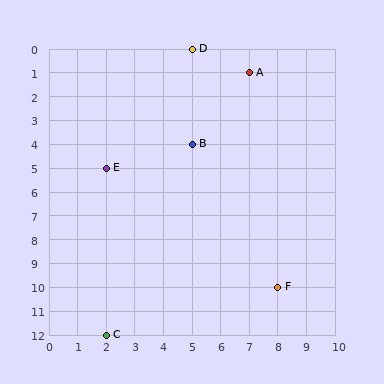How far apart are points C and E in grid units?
Points C and E are 7 rows apart.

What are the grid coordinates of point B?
Point B is at grid coordinates (5, 4).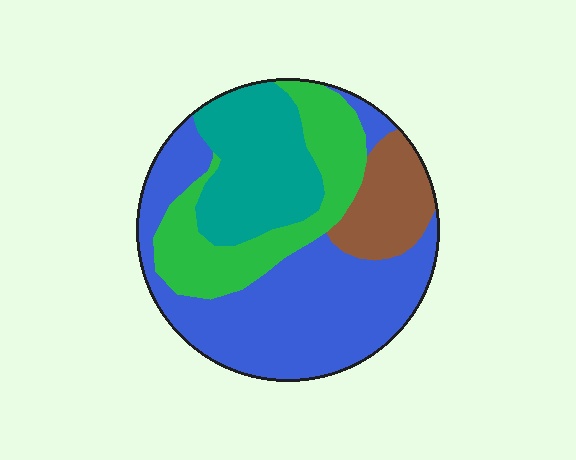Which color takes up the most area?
Blue, at roughly 45%.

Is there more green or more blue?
Blue.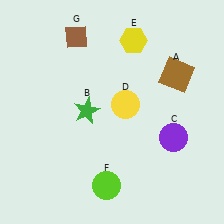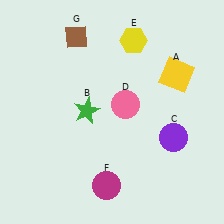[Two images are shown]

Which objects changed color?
A changed from brown to yellow. D changed from yellow to pink. F changed from lime to magenta.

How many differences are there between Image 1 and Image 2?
There are 3 differences between the two images.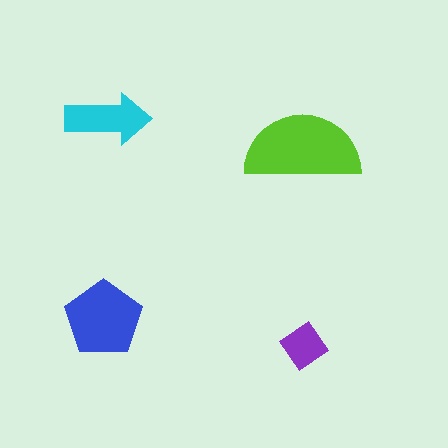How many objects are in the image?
There are 4 objects in the image.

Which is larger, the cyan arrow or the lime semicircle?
The lime semicircle.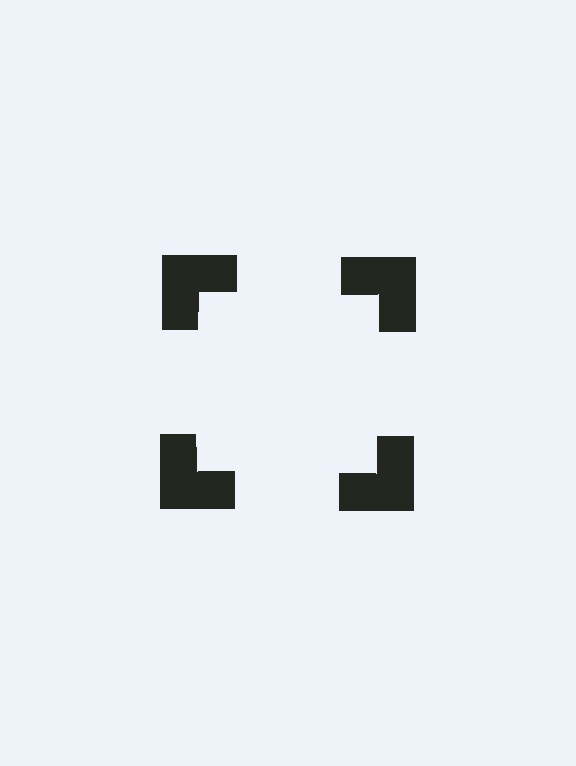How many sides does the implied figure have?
4 sides.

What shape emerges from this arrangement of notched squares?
An illusory square — its edges are inferred from the aligned wedge cuts in the notched squares, not physically drawn.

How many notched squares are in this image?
There are 4 — one at each vertex of the illusory square.